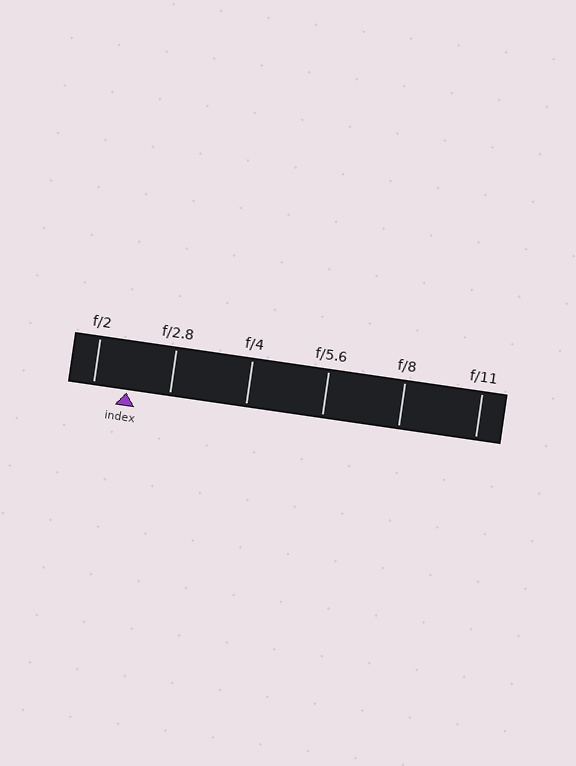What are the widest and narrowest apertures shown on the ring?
The widest aperture shown is f/2 and the narrowest is f/11.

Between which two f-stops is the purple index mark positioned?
The index mark is between f/2 and f/2.8.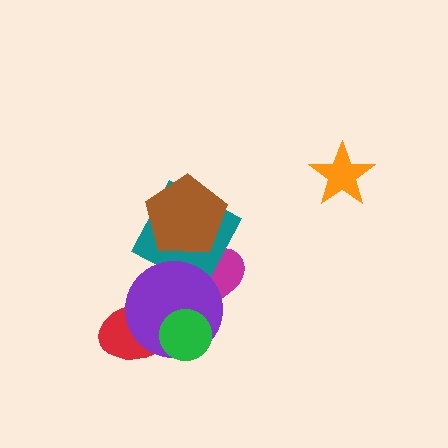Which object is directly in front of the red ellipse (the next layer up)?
The purple circle is directly in front of the red ellipse.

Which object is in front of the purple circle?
The green circle is in front of the purple circle.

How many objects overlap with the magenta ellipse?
3 objects overlap with the magenta ellipse.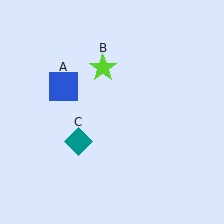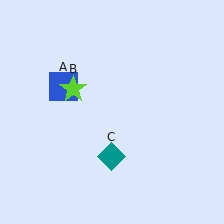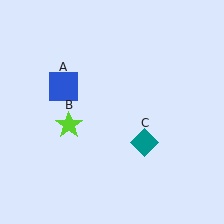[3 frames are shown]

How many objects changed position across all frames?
2 objects changed position: lime star (object B), teal diamond (object C).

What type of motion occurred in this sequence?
The lime star (object B), teal diamond (object C) rotated counterclockwise around the center of the scene.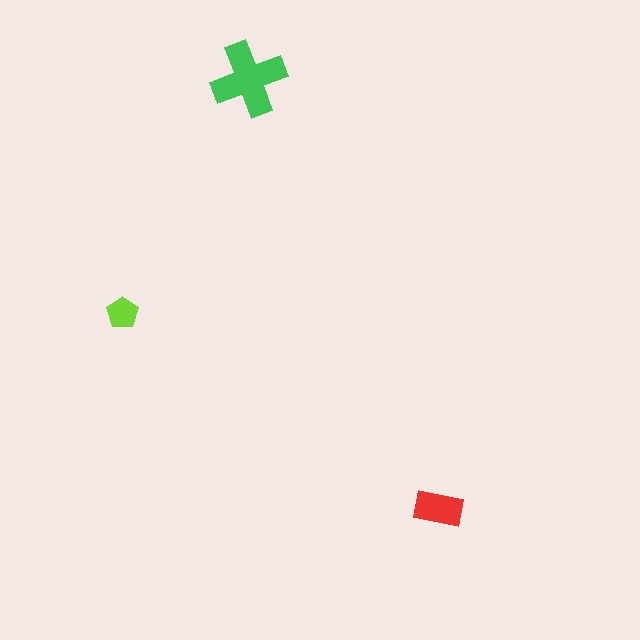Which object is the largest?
The green cross.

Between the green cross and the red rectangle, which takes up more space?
The green cross.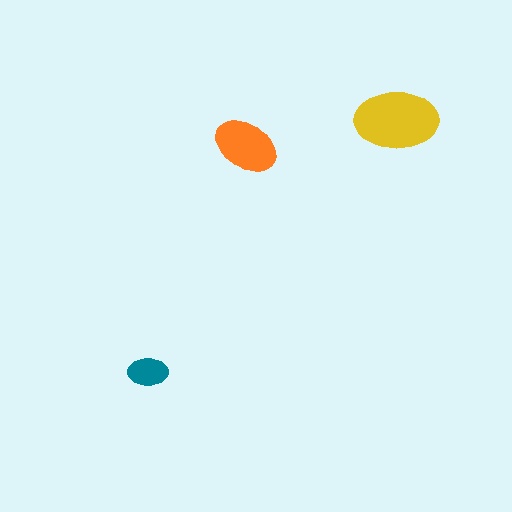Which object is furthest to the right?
The yellow ellipse is rightmost.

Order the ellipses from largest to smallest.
the yellow one, the orange one, the teal one.